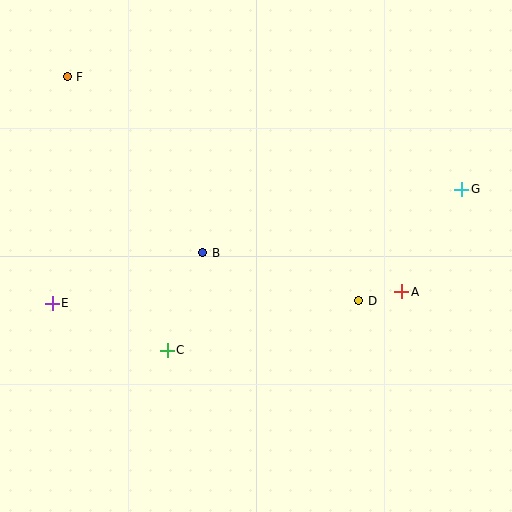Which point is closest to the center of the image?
Point B at (203, 253) is closest to the center.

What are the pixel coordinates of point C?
Point C is at (167, 350).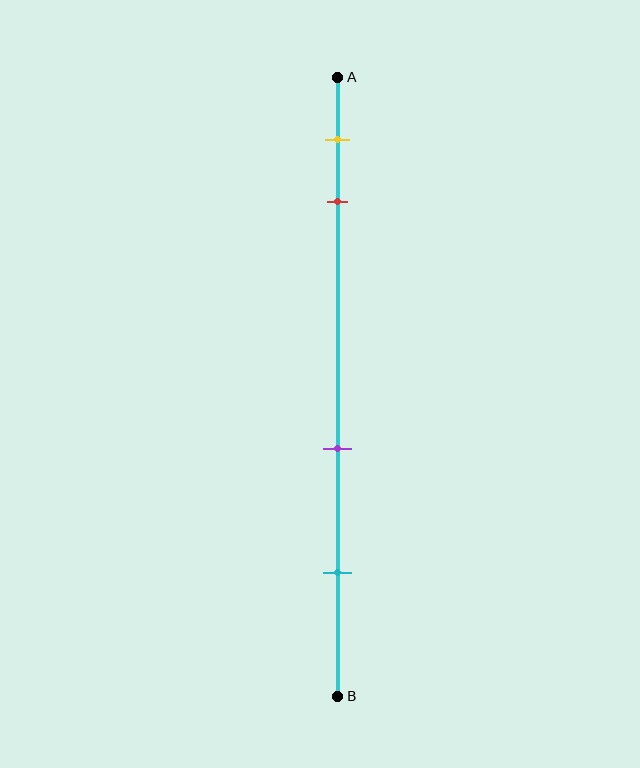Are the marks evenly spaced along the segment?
No, the marks are not evenly spaced.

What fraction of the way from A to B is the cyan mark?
The cyan mark is approximately 80% (0.8) of the way from A to B.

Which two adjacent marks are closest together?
The yellow and red marks are the closest adjacent pair.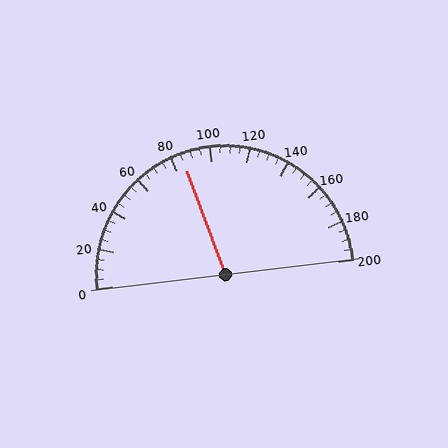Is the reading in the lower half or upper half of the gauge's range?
The reading is in the lower half of the range (0 to 200).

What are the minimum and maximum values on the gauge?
The gauge ranges from 0 to 200.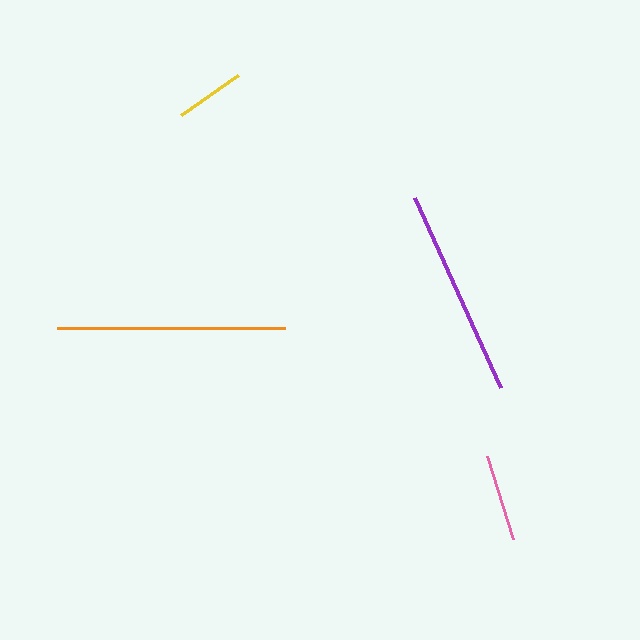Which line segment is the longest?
The orange line is the longest at approximately 229 pixels.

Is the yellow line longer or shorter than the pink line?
The pink line is longer than the yellow line.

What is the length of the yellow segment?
The yellow segment is approximately 70 pixels long.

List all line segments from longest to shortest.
From longest to shortest: orange, purple, pink, yellow.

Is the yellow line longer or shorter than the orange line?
The orange line is longer than the yellow line.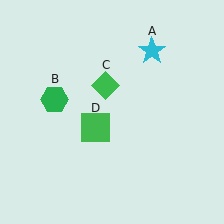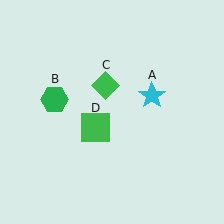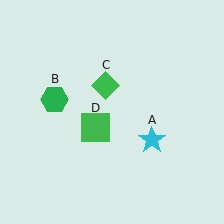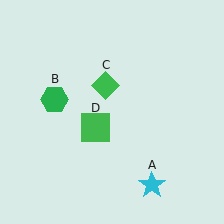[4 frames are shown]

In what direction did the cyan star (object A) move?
The cyan star (object A) moved down.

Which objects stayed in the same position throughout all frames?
Green hexagon (object B) and green diamond (object C) and green square (object D) remained stationary.